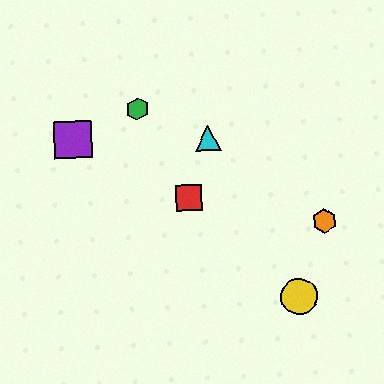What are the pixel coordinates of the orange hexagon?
The orange hexagon is at (325, 221).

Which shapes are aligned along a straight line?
The red square, the blue hexagon, the purple square are aligned along a straight line.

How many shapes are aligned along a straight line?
3 shapes (the red square, the blue hexagon, the purple square) are aligned along a straight line.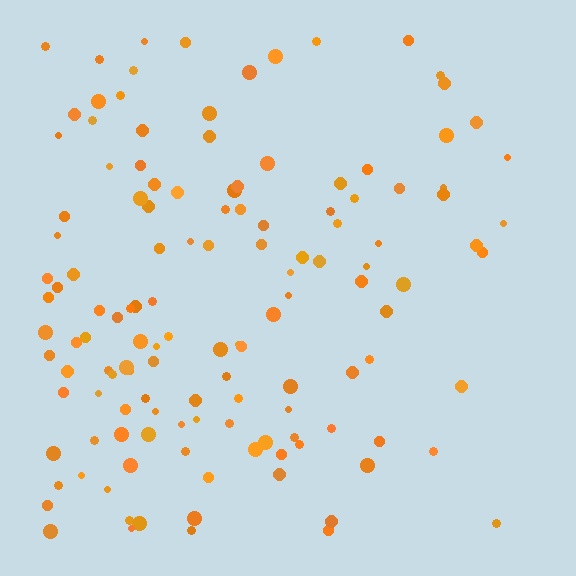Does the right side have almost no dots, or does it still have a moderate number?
Still a moderate number, just noticeably fewer than the left.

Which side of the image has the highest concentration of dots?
The left.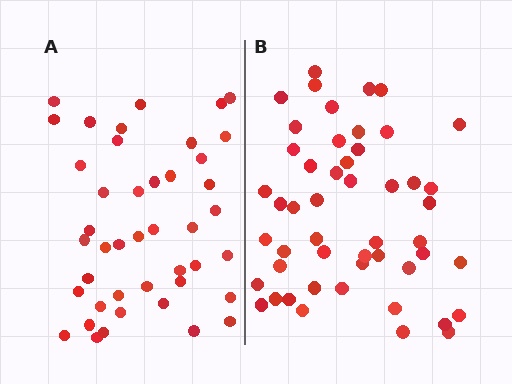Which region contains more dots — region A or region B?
Region B (the right region) has more dots.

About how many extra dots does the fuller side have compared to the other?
Region B has roughly 8 or so more dots than region A.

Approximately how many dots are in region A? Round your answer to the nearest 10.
About 40 dots. (The exact count is 43, which rounds to 40.)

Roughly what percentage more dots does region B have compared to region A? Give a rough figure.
About 15% more.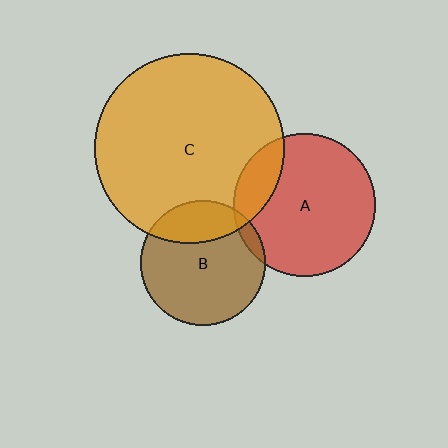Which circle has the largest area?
Circle C (orange).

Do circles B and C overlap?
Yes.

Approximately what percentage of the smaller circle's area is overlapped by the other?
Approximately 25%.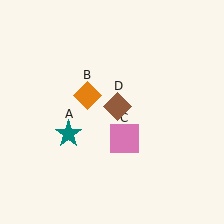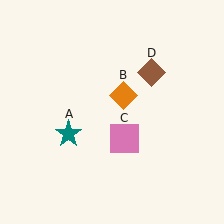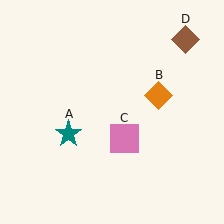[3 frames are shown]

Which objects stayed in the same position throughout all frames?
Teal star (object A) and pink square (object C) remained stationary.